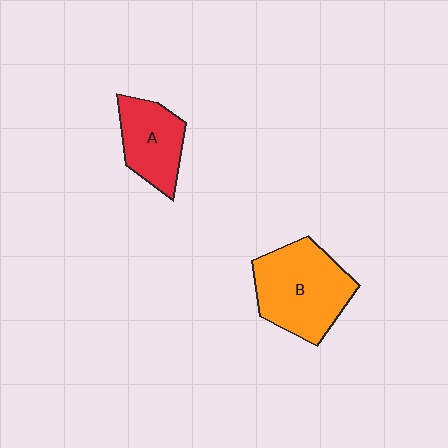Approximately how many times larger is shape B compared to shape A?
Approximately 1.6 times.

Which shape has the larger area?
Shape B (orange).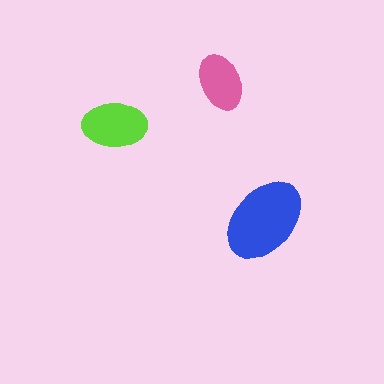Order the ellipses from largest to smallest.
the blue one, the lime one, the pink one.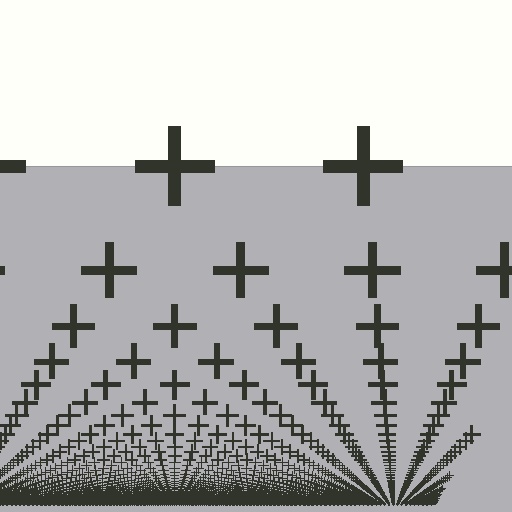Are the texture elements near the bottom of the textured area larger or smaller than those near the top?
Smaller. The gradient is inverted — elements near the bottom are smaller and denser.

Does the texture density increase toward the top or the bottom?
Density increases toward the bottom.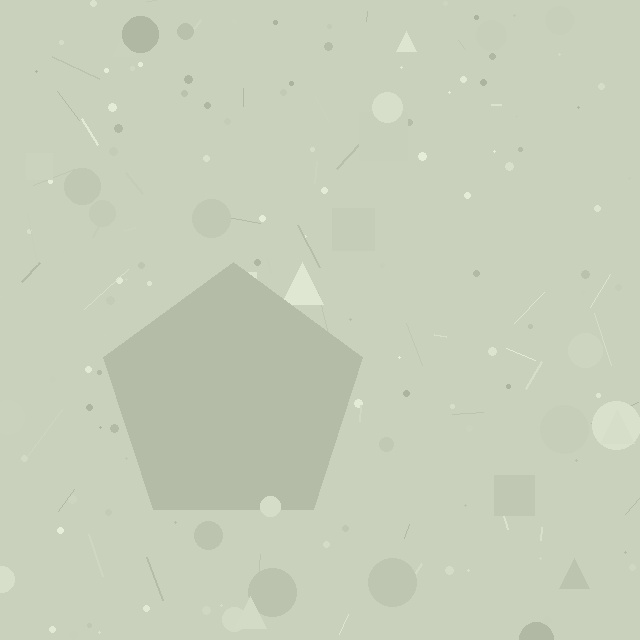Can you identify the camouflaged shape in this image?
The camouflaged shape is a pentagon.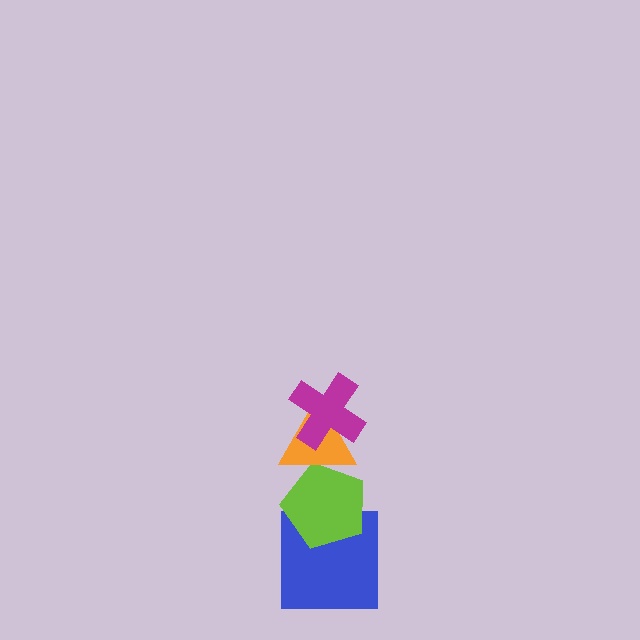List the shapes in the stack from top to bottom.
From top to bottom: the magenta cross, the orange triangle, the lime pentagon, the blue square.